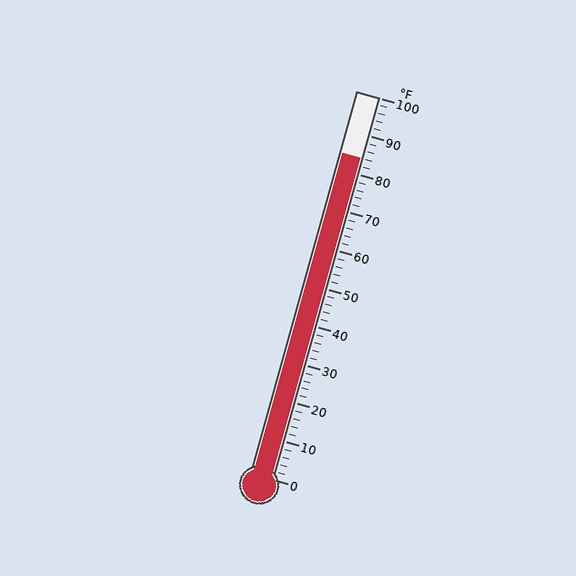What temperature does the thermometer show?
The thermometer shows approximately 84°F.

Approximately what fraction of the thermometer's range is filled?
The thermometer is filled to approximately 85% of its range.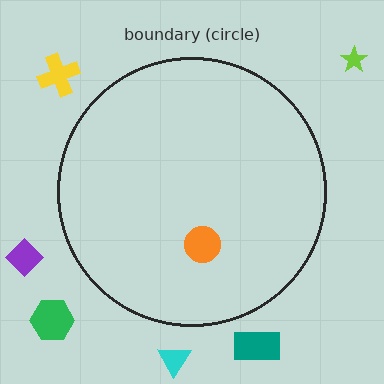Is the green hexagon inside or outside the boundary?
Outside.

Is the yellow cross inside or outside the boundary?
Outside.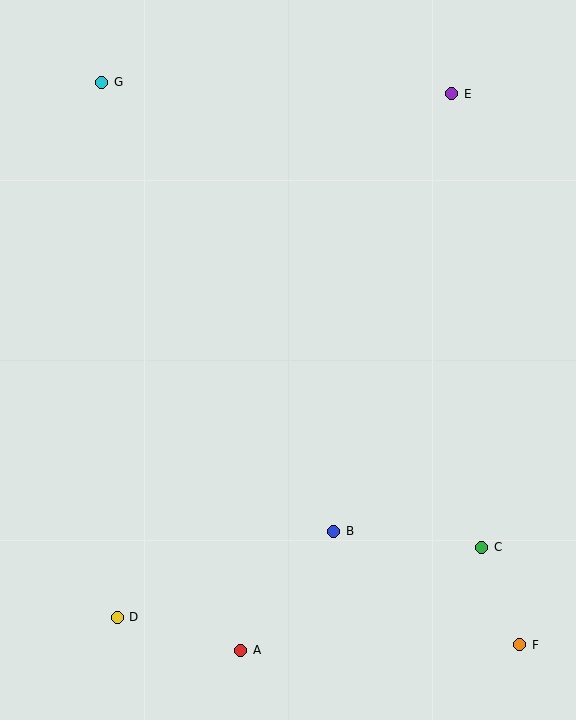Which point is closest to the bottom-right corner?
Point F is closest to the bottom-right corner.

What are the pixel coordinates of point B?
Point B is at (334, 531).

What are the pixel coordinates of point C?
Point C is at (482, 547).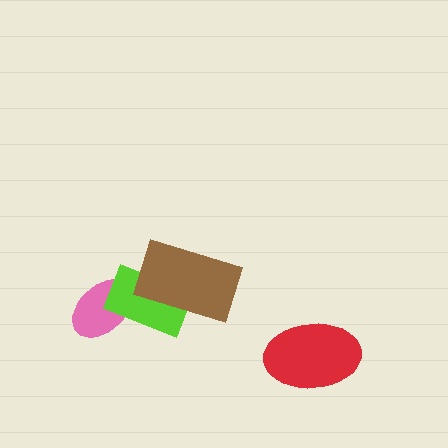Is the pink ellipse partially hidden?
Yes, it is partially covered by another shape.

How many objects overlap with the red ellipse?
0 objects overlap with the red ellipse.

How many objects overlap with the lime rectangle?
2 objects overlap with the lime rectangle.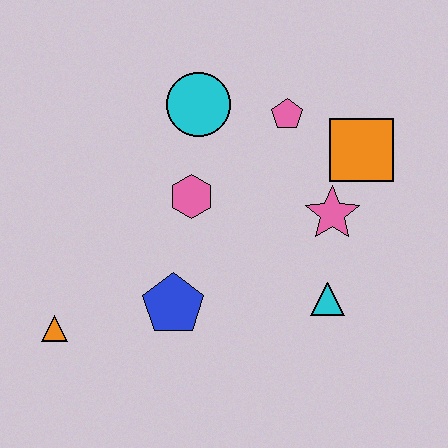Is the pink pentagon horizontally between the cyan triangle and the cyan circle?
Yes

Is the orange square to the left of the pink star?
No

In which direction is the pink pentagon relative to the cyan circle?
The pink pentagon is to the right of the cyan circle.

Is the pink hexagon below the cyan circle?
Yes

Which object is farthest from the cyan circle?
The orange triangle is farthest from the cyan circle.